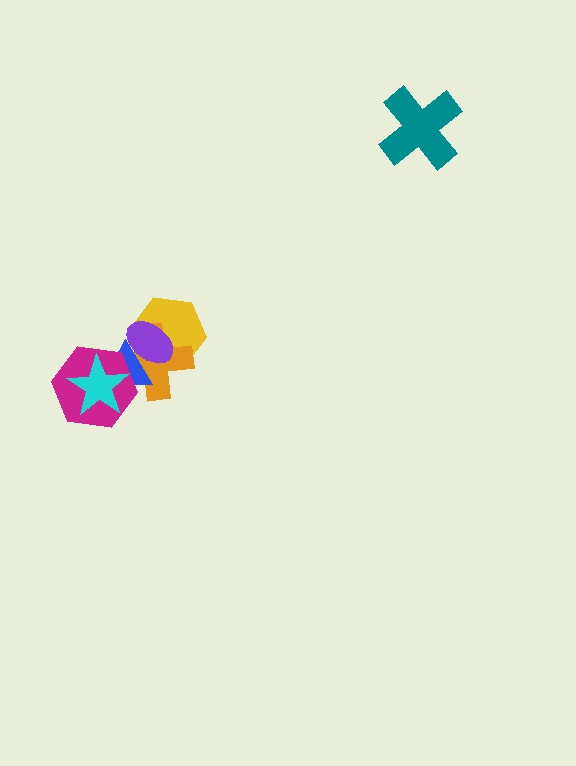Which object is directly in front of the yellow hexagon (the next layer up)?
The orange cross is directly in front of the yellow hexagon.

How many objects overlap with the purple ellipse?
3 objects overlap with the purple ellipse.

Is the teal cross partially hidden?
No, no other shape covers it.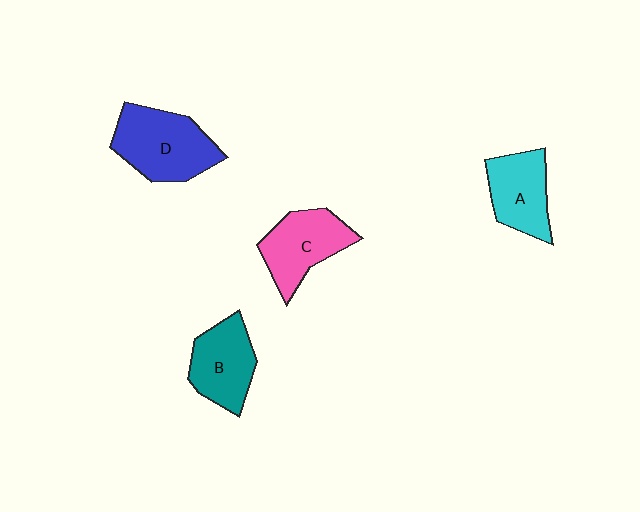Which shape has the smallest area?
Shape A (cyan).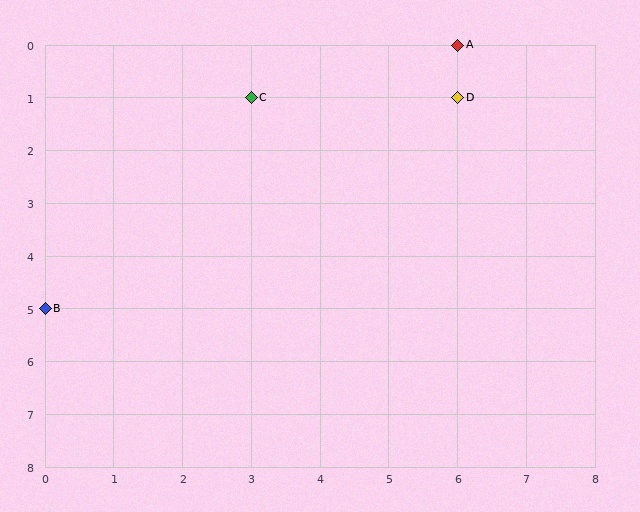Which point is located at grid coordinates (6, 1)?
Point D is at (6, 1).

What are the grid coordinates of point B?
Point B is at grid coordinates (0, 5).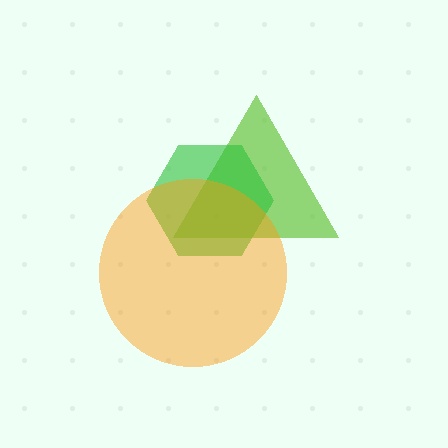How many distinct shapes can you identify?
There are 3 distinct shapes: a lime triangle, a green hexagon, an orange circle.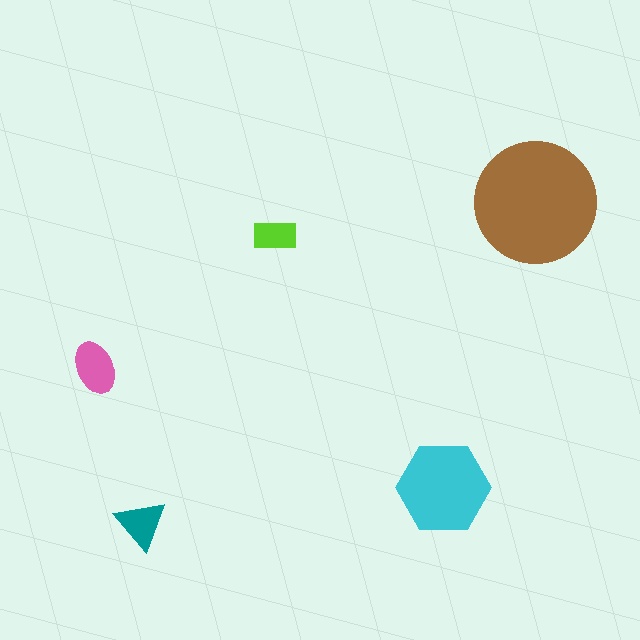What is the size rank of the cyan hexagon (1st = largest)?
2nd.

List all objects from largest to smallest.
The brown circle, the cyan hexagon, the pink ellipse, the teal triangle, the lime rectangle.